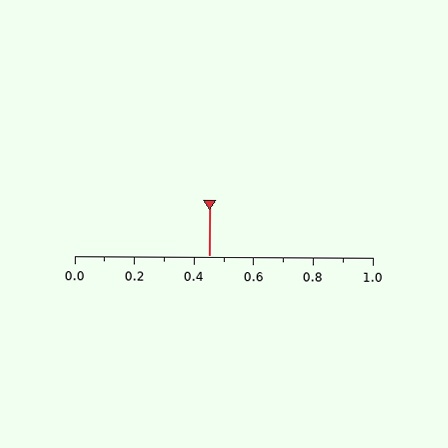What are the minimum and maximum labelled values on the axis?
The axis runs from 0.0 to 1.0.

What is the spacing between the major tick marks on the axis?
The major ticks are spaced 0.2 apart.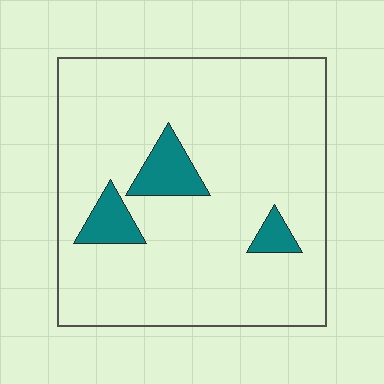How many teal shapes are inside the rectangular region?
3.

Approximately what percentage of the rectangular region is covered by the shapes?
Approximately 10%.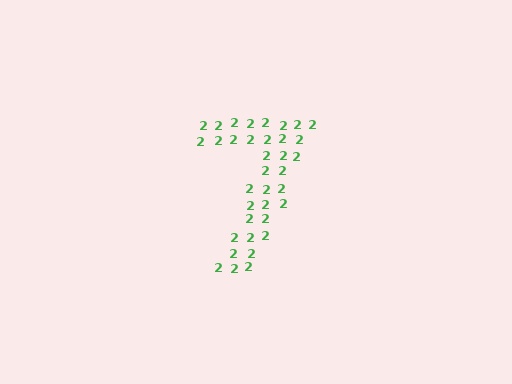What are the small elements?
The small elements are digit 2's.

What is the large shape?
The large shape is the digit 7.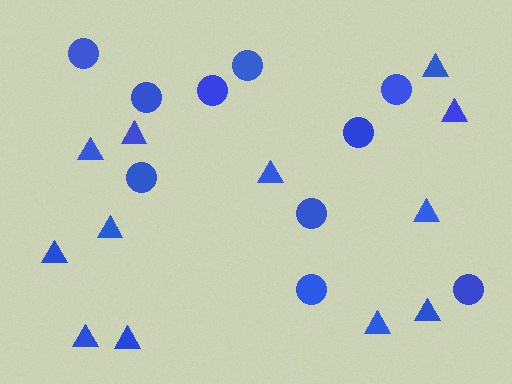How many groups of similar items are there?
There are 2 groups: one group of circles (10) and one group of triangles (12).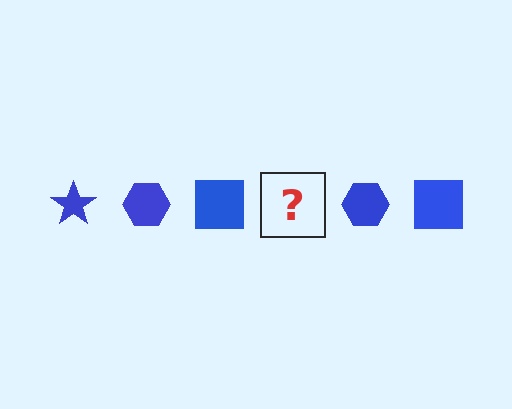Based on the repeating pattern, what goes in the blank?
The blank should be a blue star.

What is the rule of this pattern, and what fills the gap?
The rule is that the pattern cycles through star, hexagon, square shapes in blue. The gap should be filled with a blue star.